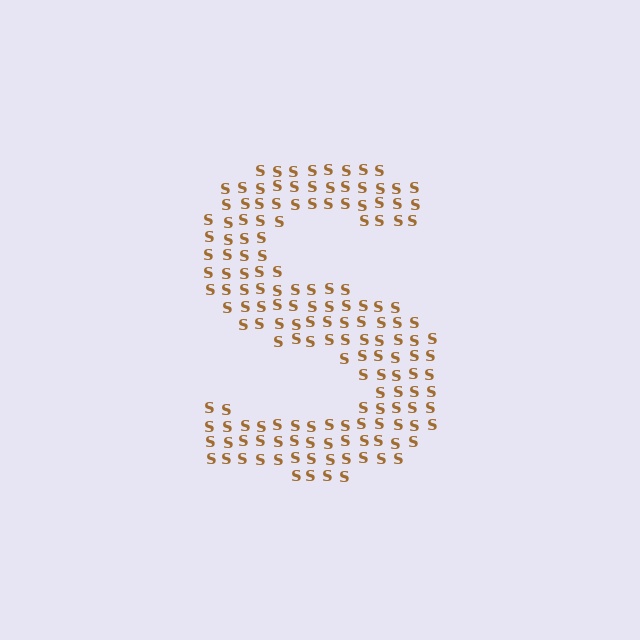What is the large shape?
The large shape is the letter S.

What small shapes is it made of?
It is made of small letter S's.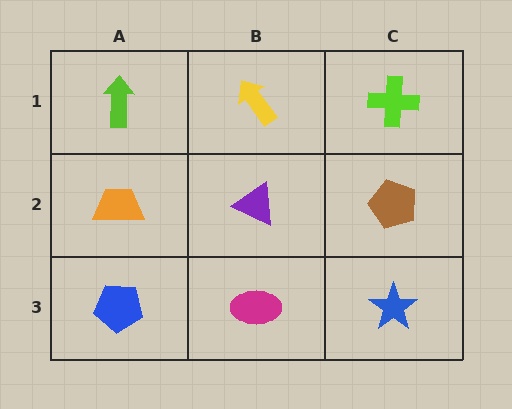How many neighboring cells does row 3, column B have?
3.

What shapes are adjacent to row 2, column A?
A lime arrow (row 1, column A), a blue pentagon (row 3, column A), a purple triangle (row 2, column B).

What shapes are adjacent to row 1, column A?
An orange trapezoid (row 2, column A), a yellow arrow (row 1, column B).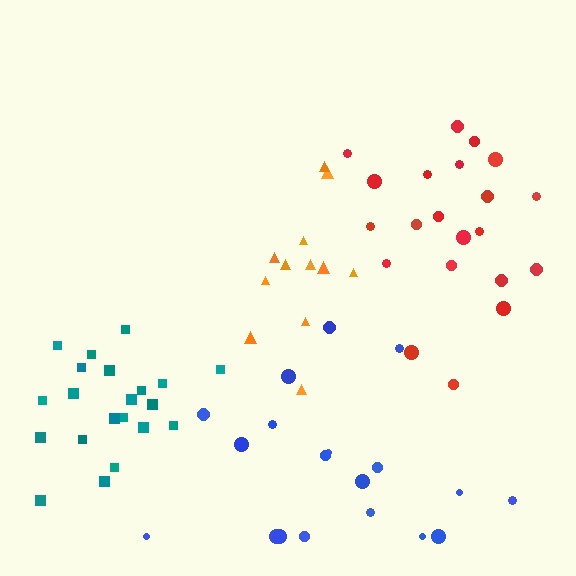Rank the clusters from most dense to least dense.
teal, red, blue, orange.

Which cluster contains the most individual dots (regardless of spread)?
Teal (21).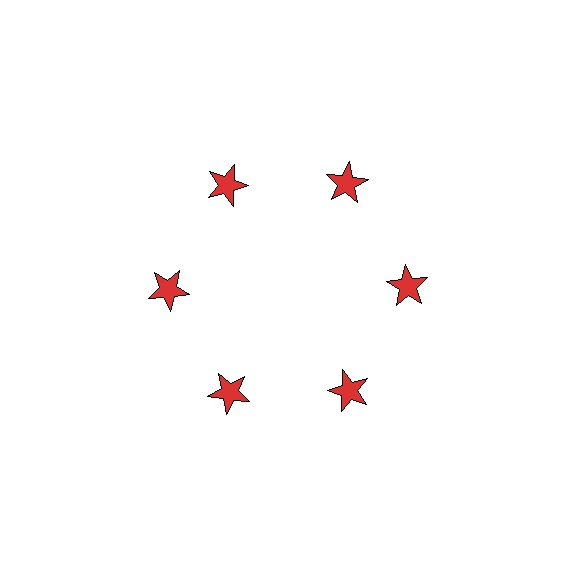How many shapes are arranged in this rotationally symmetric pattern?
There are 6 shapes, arranged in 6 groups of 1.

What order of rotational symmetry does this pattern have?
This pattern has 6-fold rotational symmetry.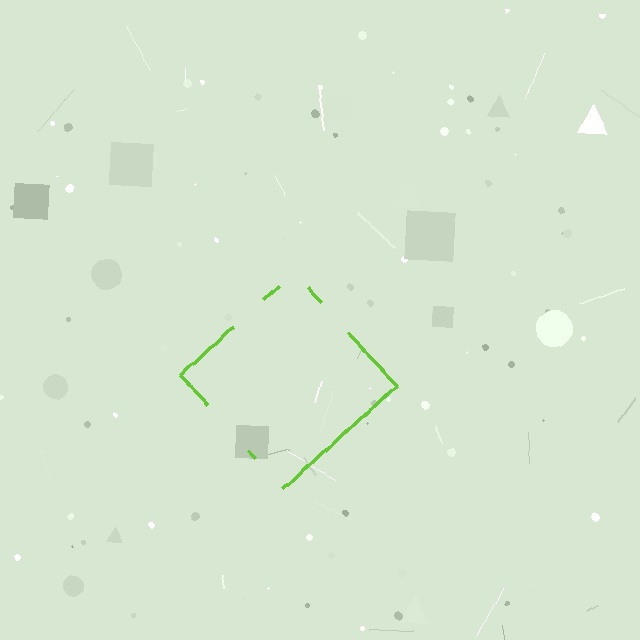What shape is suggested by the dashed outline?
The dashed outline suggests a diamond.